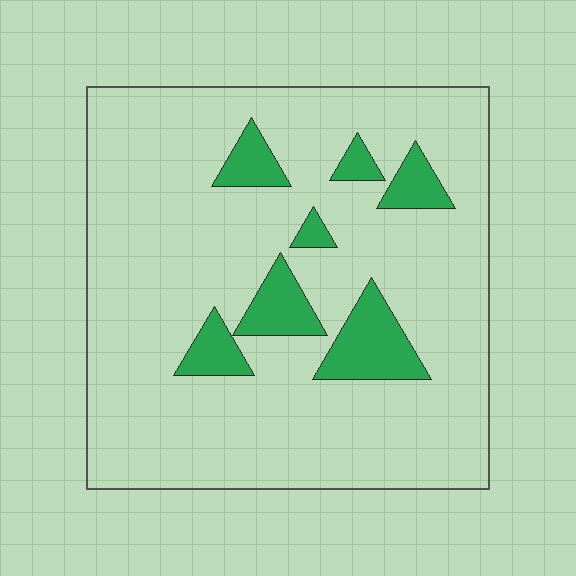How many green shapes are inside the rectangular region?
7.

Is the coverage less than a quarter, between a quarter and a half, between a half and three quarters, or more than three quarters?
Less than a quarter.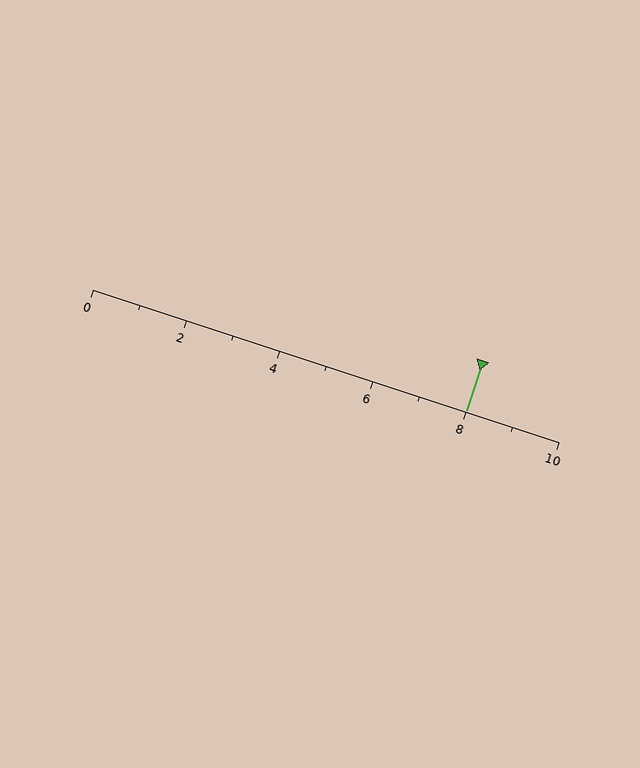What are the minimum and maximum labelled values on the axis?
The axis runs from 0 to 10.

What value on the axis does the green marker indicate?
The marker indicates approximately 8.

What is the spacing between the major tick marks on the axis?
The major ticks are spaced 2 apart.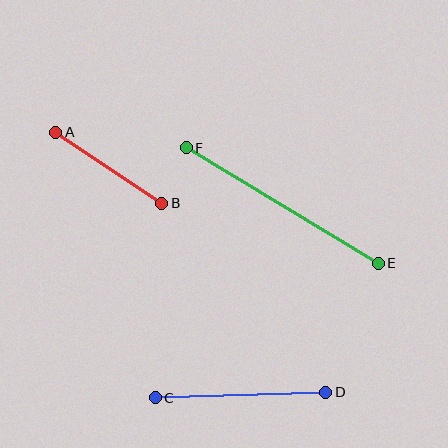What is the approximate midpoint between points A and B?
The midpoint is at approximately (109, 168) pixels.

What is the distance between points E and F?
The distance is approximately 224 pixels.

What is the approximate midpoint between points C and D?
The midpoint is at approximately (241, 395) pixels.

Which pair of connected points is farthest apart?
Points E and F are farthest apart.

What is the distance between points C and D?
The distance is approximately 171 pixels.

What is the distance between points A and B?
The distance is approximately 128 pixels.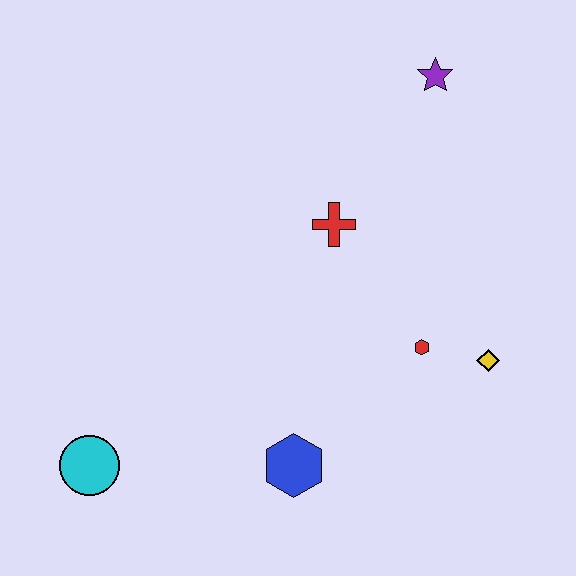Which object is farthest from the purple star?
The cyan circle is farthest from the purple star.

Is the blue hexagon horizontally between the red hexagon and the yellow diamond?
No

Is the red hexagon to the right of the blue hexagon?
Yes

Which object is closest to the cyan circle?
The blue hexagon is closest to the cyan circle.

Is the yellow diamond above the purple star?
No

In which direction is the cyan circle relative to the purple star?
The cyan circle is below the purple star.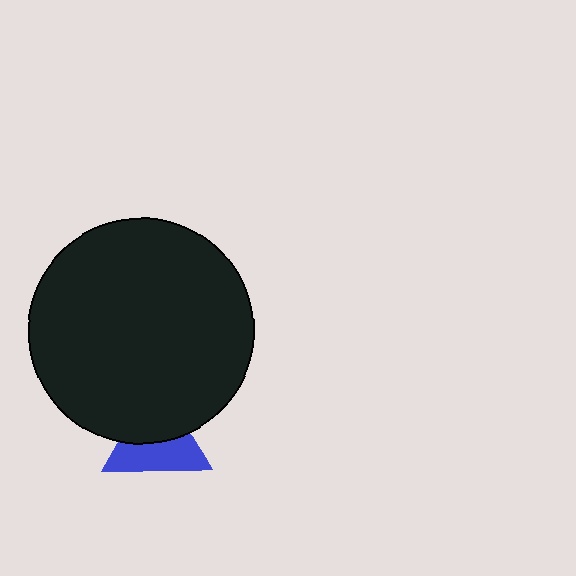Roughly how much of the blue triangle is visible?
About half of it is visible (roughly 52%).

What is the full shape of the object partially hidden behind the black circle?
The partially hidden object is a blue triangle.